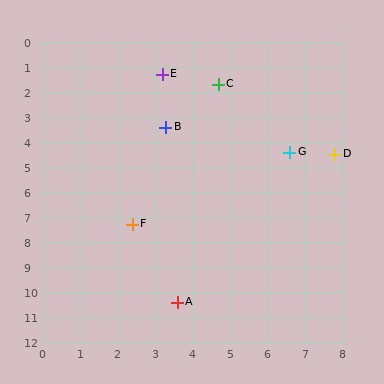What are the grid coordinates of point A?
Point A is at approximately (3.6, 10.4).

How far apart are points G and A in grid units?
Points G and A are about 6.7 grid units apart.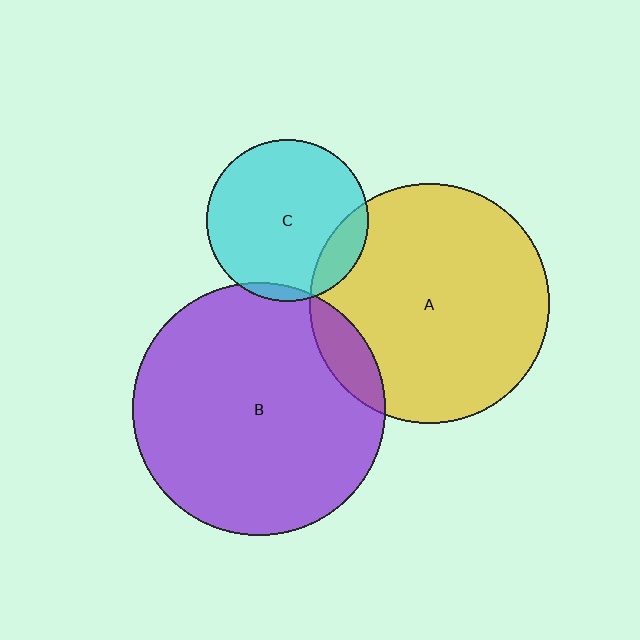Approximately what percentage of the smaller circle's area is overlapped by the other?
Approximately 10%.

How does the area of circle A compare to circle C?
Approximately 2.2 times.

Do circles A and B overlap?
Yes.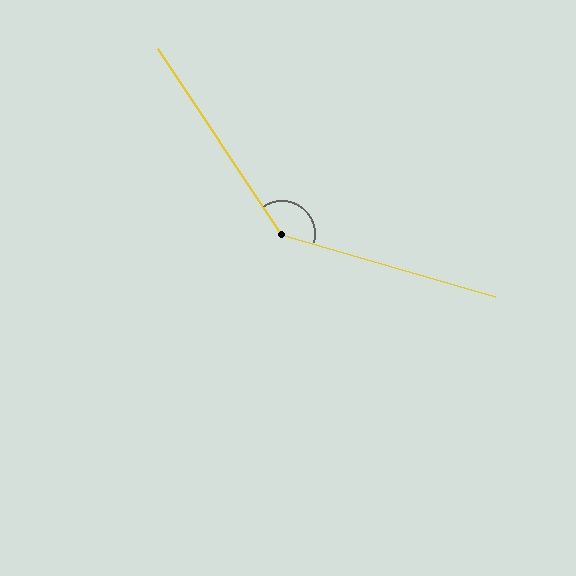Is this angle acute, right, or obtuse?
It is obtuse.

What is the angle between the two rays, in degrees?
Approximately 140 degrees.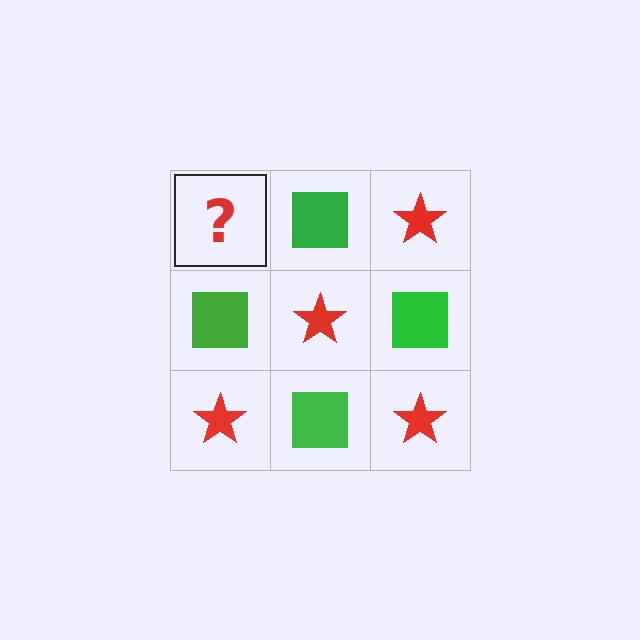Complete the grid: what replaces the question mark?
The question mark should be replaced with a red star.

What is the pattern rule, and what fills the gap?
The rule is that it alternates red star and green square in a checkerboard pattern. The gap should be filled with a red star.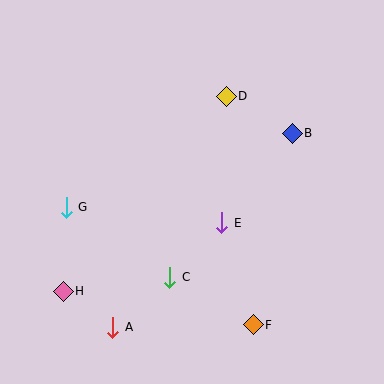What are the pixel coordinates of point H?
Point H is at (63, 291).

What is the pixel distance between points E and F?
The distance between E and F is 107 pixels.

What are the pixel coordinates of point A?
Point A is at (113, 327).